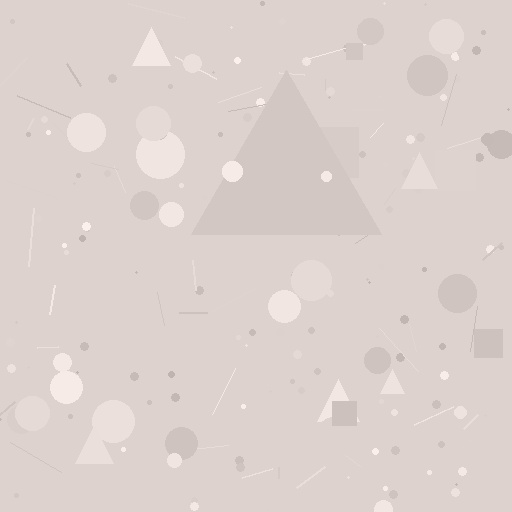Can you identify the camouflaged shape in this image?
The camouflaged shape is a triangle.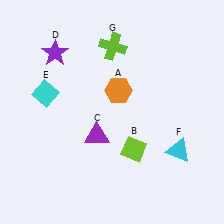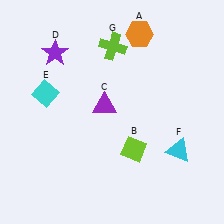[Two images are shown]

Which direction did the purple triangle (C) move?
The purple triangle (C) moved up.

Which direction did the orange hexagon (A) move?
The orange hexagon (A) moved up.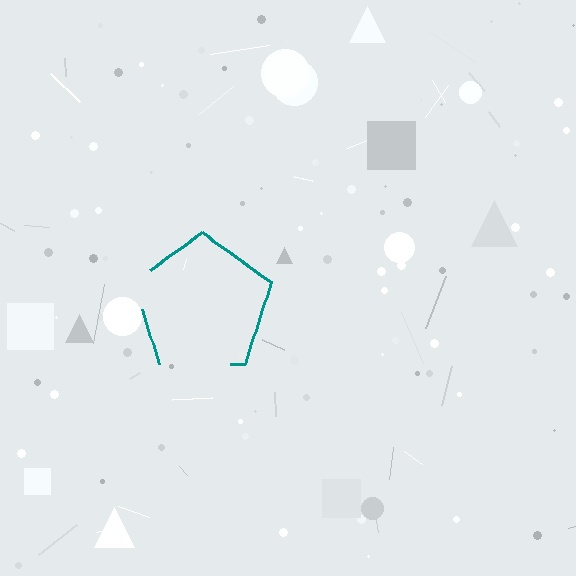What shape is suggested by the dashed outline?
The dashed outline suggests a pentagon.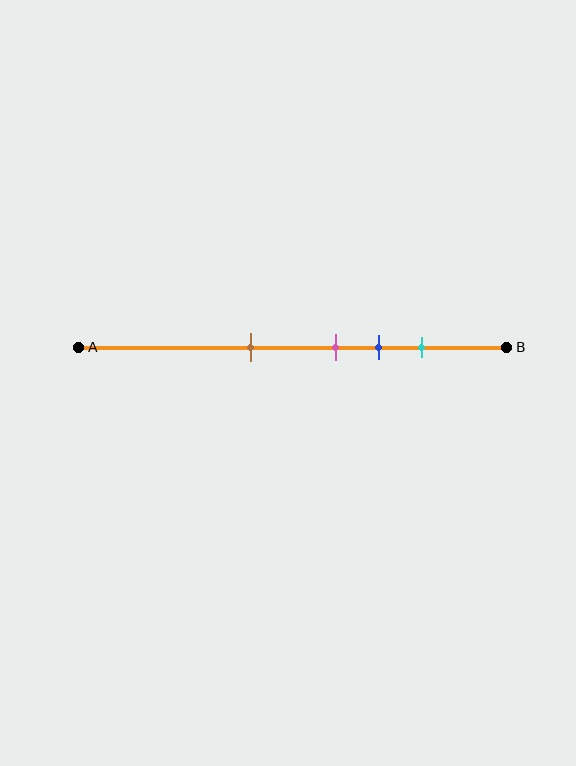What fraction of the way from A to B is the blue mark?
The blue mark is approximately 70% (0.7) of the way from A to B.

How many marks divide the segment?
There are 4 marks dividing the segment.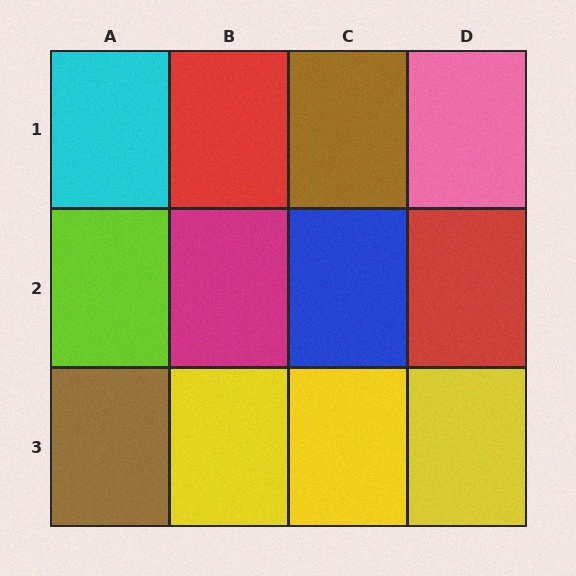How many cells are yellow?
3 cells are yellow.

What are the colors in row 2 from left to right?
Lime, magenta, blue, red.